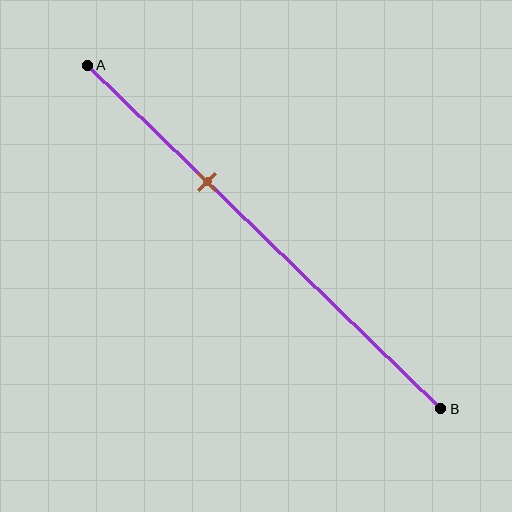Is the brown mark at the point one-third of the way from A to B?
Yes, the mark is approximately at the one-third point.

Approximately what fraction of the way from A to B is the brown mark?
The brown mark is approximately 35% of the way from A to B.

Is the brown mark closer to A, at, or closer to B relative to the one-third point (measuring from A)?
The brown mark is approximately at the one-third point of segment AB.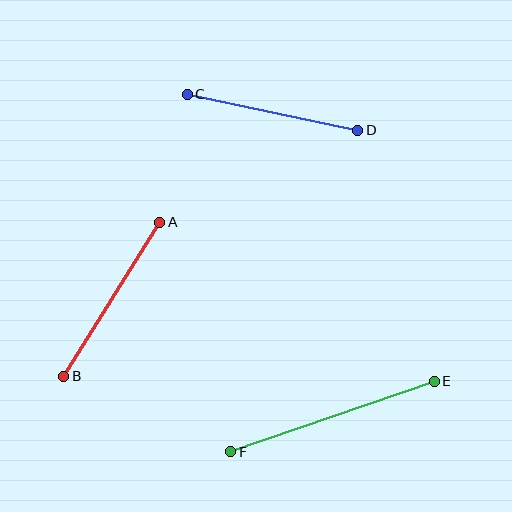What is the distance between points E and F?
The distance is approximately 215 pixels.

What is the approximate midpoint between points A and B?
The midpoint is at approximately (112, 299) pixels.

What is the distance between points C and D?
The distance is approximately 174 pixels.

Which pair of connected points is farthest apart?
Points E and F are farthest apart.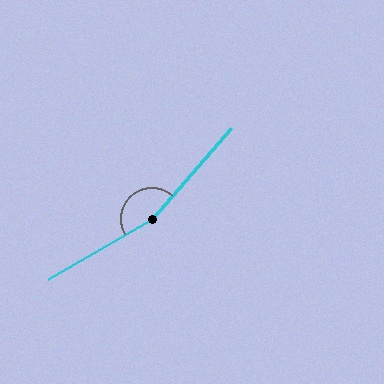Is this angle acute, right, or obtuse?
It is obtuse.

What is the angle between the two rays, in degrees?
Approximately 161 degrees.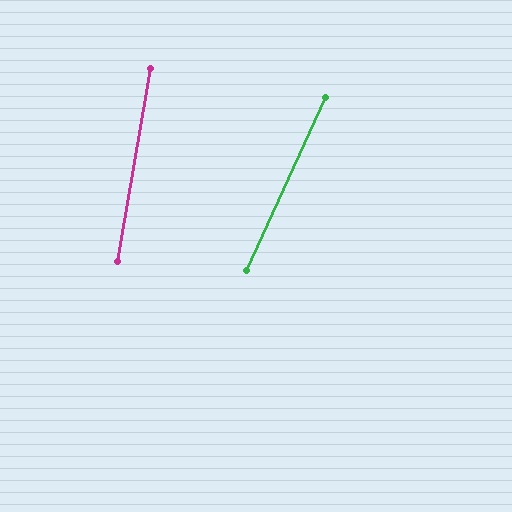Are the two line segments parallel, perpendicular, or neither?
Neither parallel nor perpendicular — they differ by about 15°.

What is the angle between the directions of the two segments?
Approximately 15 degrees.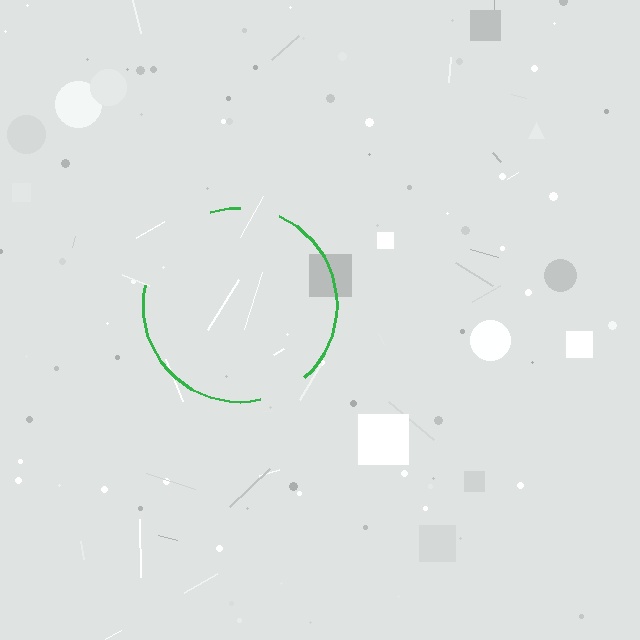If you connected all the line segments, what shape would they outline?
They would outline a circle.